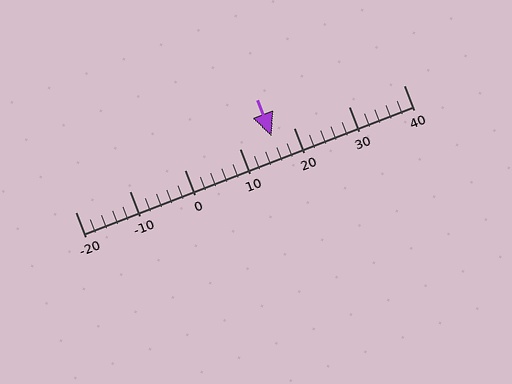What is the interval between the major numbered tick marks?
The major tick marks are spaced 10 units apart.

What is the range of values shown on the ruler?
The ruler shows values from -20 to 40.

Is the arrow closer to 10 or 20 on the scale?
The arrow is closer to 20.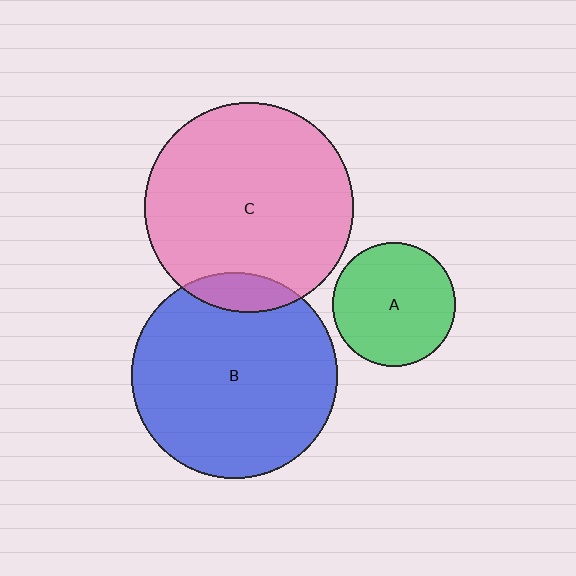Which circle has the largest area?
Circle C (pink).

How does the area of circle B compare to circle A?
Approximately 2.8 times.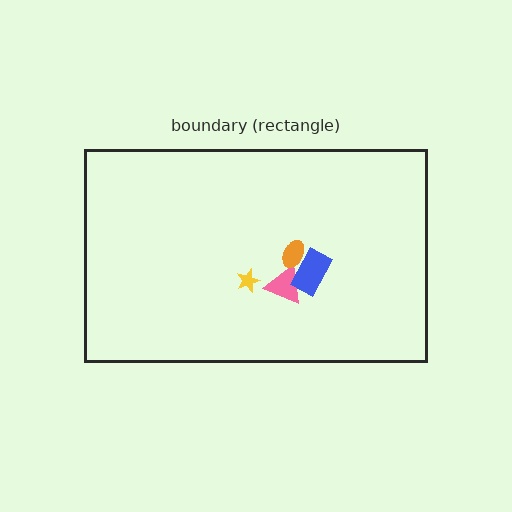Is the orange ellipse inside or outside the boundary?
Inside.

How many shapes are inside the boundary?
4 inside, 0 outside.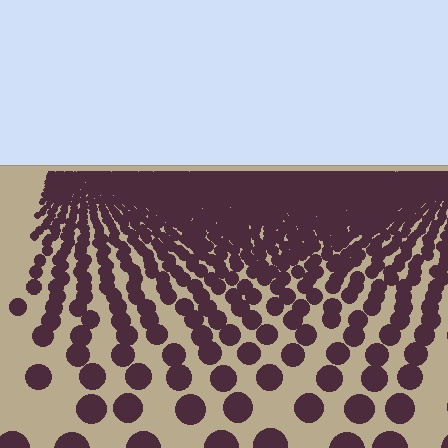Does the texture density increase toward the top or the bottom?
Density increases toward the top.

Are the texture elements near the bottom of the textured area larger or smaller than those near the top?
Larger. Near the bottom, elements are closer to the viewer and appear at a bigger on-screen size.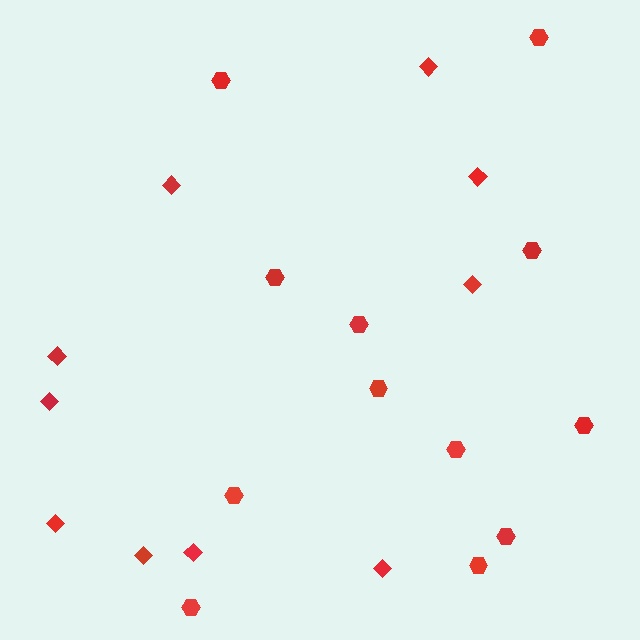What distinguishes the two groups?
There are 2 groups: one group of diamonds (10) and one group of hexagons (12).